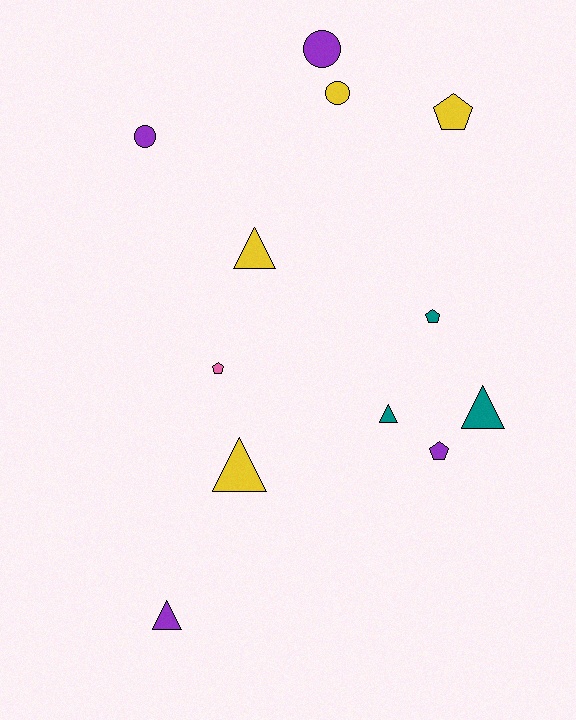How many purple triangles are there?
There is 1 purple triangle.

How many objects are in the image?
There are 12 objects.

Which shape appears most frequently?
Triangle, with 5 objects.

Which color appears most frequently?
Yellow, with 4 objects.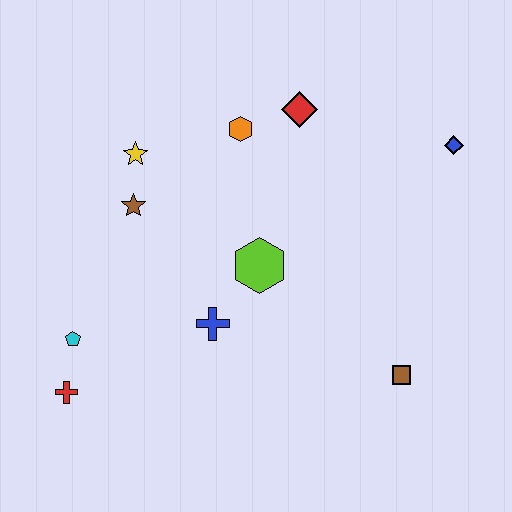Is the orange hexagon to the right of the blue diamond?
No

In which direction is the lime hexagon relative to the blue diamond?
The lime hexagon is to the left of the blue diamond.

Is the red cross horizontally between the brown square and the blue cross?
No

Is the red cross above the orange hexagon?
No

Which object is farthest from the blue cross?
The blue diamond is farthest from the blue cross.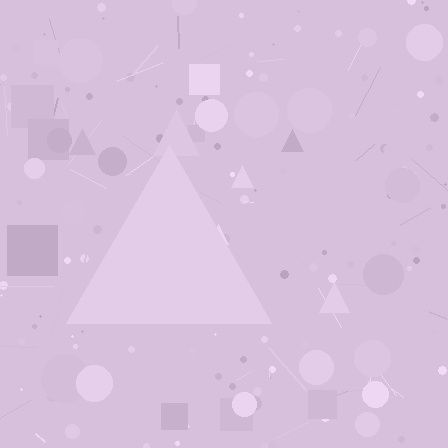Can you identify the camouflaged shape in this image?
The camouflaged shape is a triangle.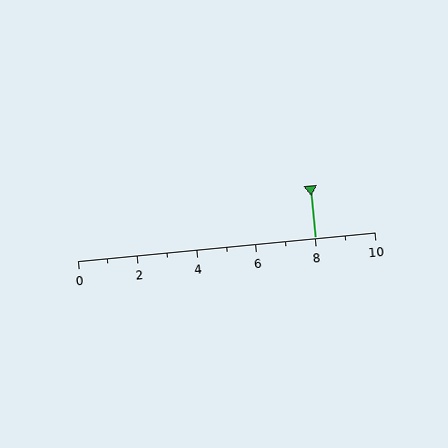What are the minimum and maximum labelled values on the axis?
The axis runs from 0 to 10.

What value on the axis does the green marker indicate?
The marker indicates approximately 8.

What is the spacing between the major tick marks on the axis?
The major ticks are spaced 2 apart.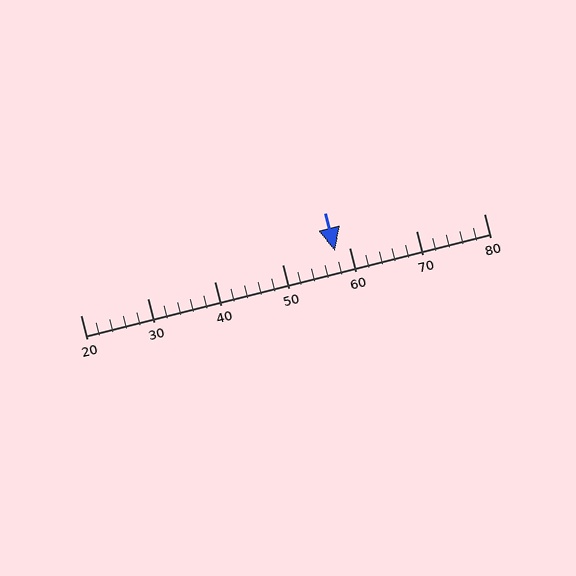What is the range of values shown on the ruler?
The ruler shows values from 20 to 80.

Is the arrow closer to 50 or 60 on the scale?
The arrow is closer to 60.